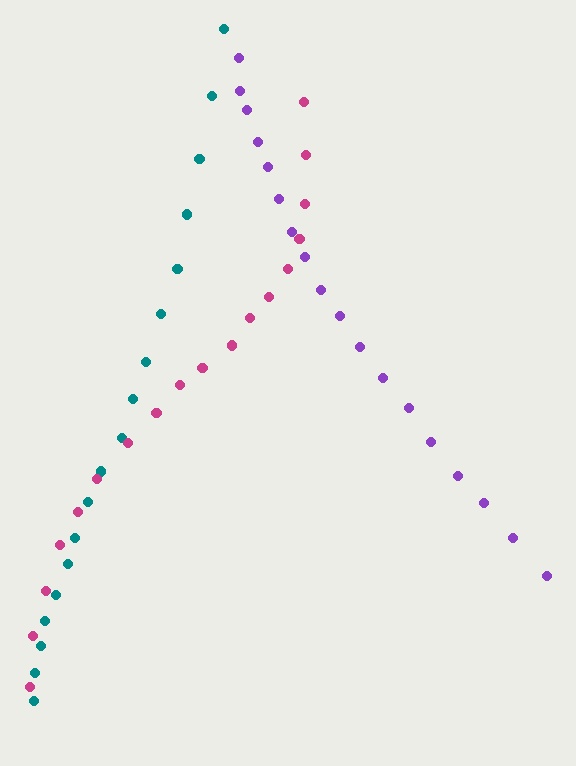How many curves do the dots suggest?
There are 3 distinct paths.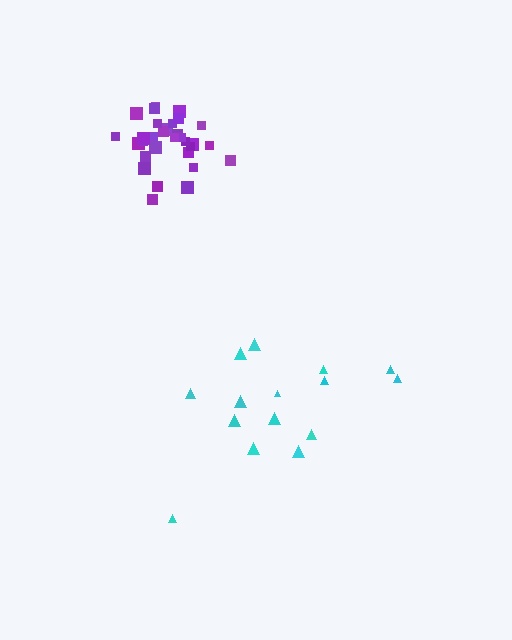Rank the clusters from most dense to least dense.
purple, cyan.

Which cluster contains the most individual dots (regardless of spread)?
Purple (31).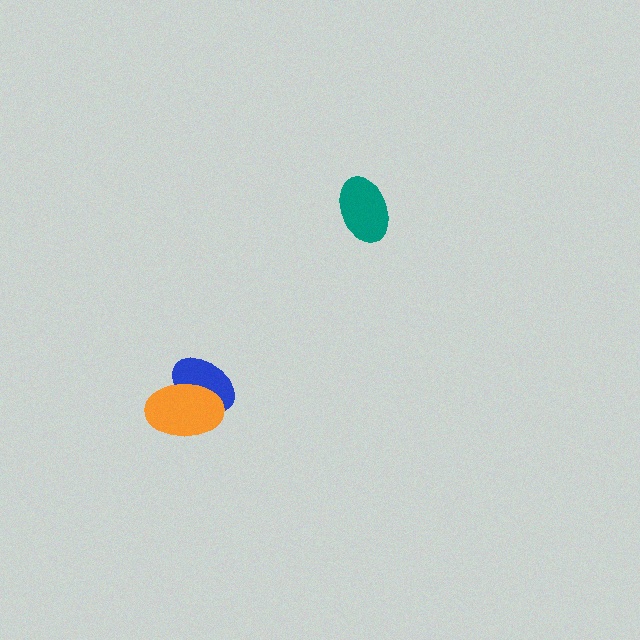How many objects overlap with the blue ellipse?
1 object overlaps with the blue ellipse.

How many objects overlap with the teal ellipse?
0 objects overlap with the teal ellipse.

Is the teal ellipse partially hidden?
No, no other shape covers it.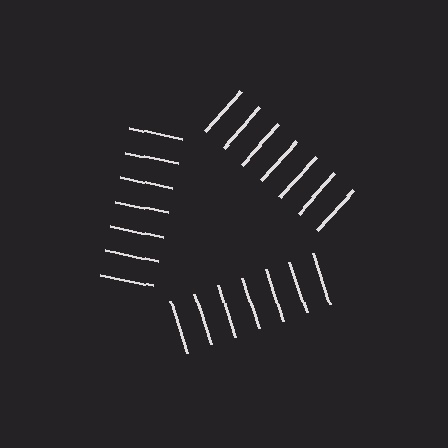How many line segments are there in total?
21 — 7 along each of the 3 edges.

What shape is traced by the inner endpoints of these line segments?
An illusory triangle — the line segments terminate on its edges but no continuous stroke is drawn.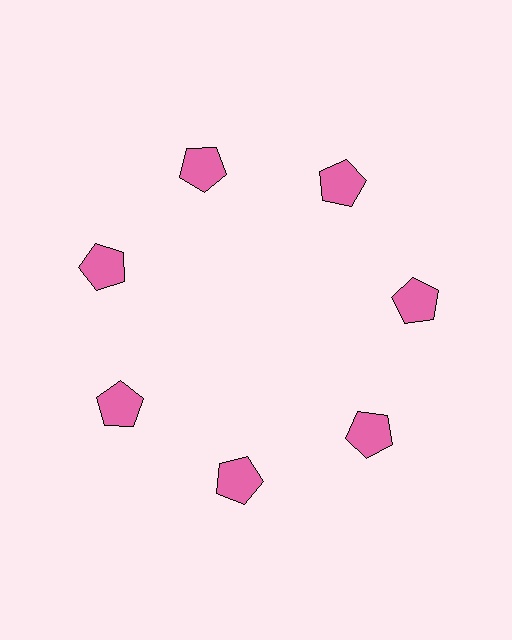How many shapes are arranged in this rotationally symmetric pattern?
There are 7 shapes, arranged in 7 groups of 1.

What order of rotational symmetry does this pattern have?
This pattern has 7-fold rotational symmetry.